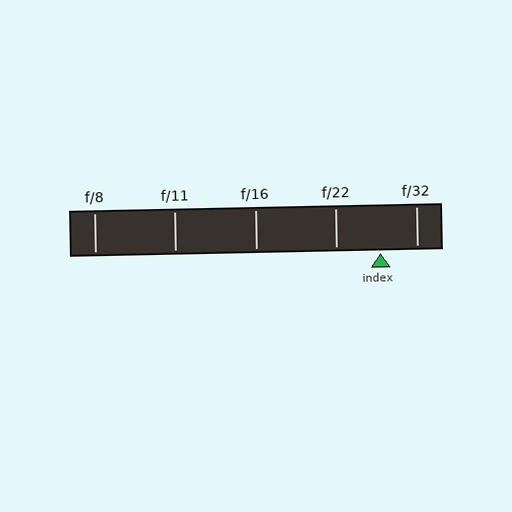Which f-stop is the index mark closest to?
The index mark is closest to f/32.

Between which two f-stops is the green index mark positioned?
The index mark is between f/22 and f/32.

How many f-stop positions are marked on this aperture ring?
There are 5 f-stop positions marked.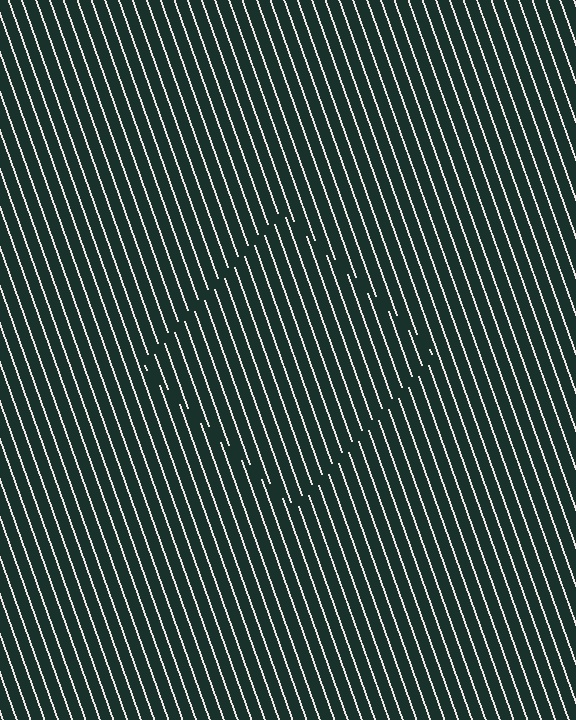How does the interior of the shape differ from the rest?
The interior of the shape contains the same grating, shifted by half a period — the contour is defined by the phase discontinuity where line-ends from the inner and outer gratings abut.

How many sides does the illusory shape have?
4 sides — the line-ends trace a square.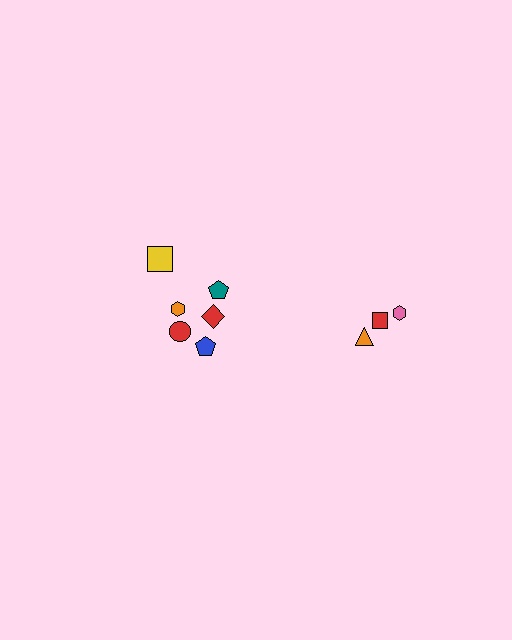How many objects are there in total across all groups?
There are 9 objects.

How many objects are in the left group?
There are 6 objects.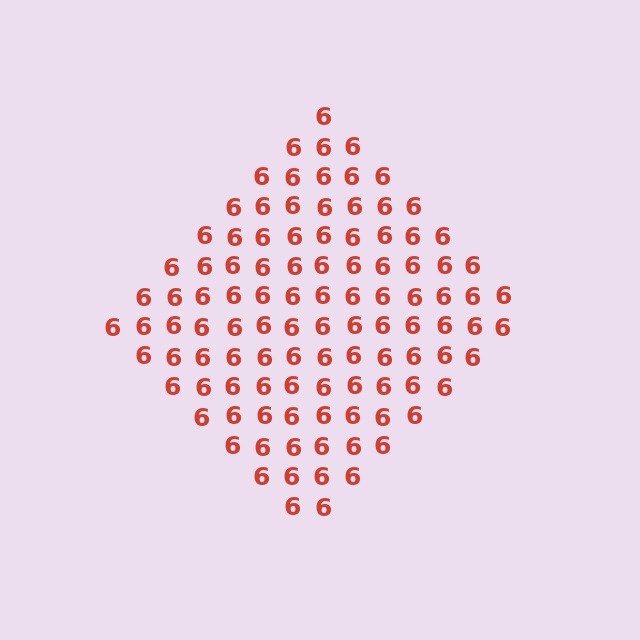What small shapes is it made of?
It is made of small digit 6's.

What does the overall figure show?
The overall figure shows a diamond.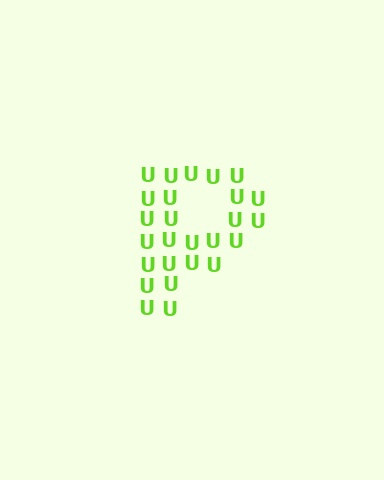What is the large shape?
The large shape is the letter P.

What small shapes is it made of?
It is made of small letter U's.